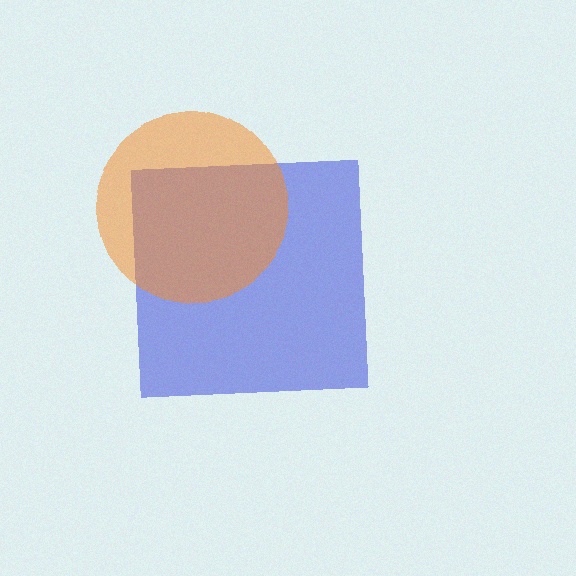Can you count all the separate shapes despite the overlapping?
Yes, there are 2 separate shapes.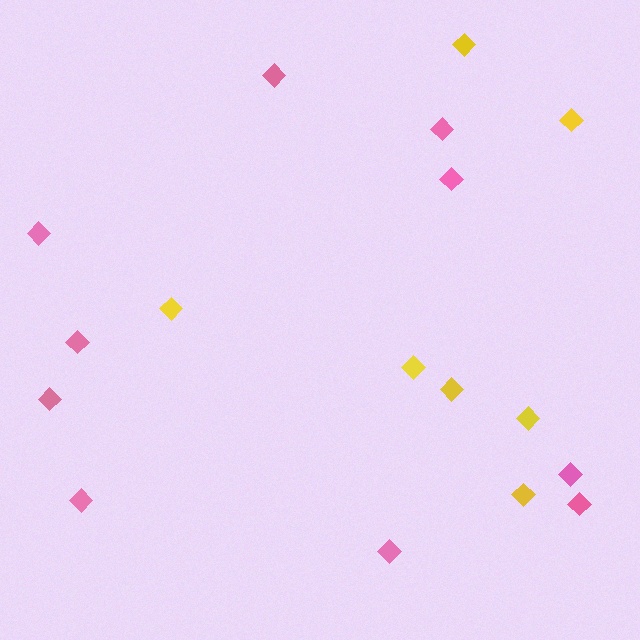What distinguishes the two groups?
There are 2 groups: one group of pink diamonds (10) and one group of yellow diamonds (7).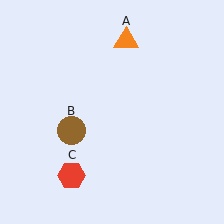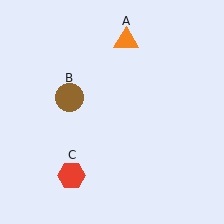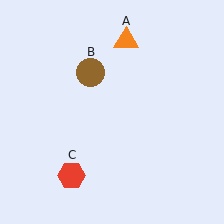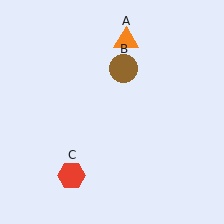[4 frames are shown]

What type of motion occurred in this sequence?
The brown circle (object B) rotated clockwise around the center of the scene.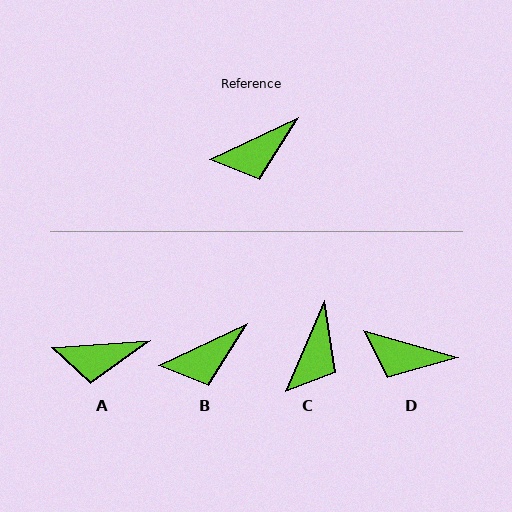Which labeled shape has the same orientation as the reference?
B.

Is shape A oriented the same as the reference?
No, it is off by about 21 degrees.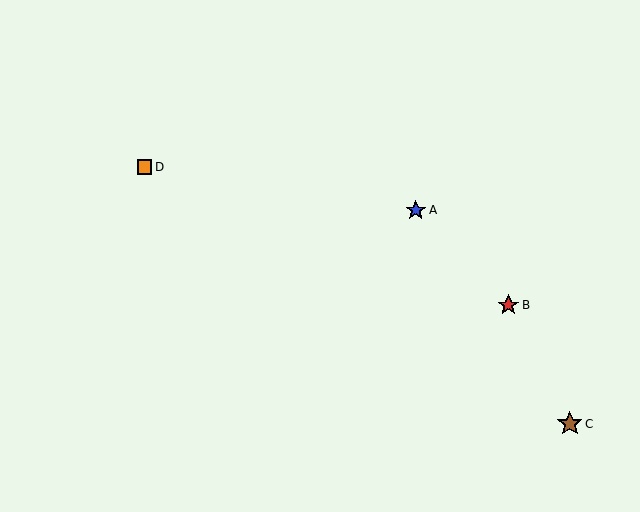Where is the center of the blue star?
The center of the blue star is at (416, 210).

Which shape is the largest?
The brown star (labeled C) is the largest.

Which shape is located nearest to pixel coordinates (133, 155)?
The orange square (labeled D) at (144, 167) is nearest to that location.